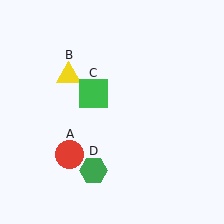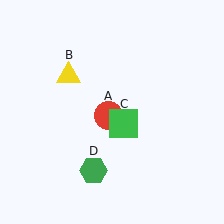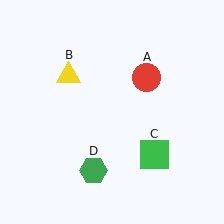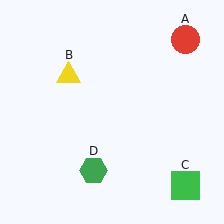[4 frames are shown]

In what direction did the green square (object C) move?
The green square (object C) moved down and to the right.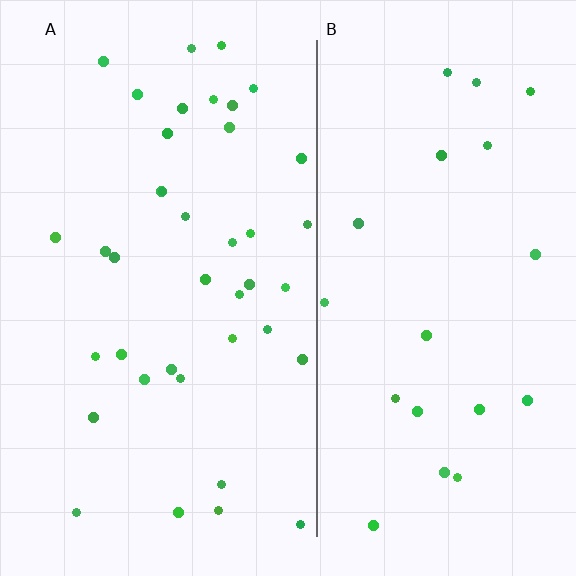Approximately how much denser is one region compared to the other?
Approximately 1.9× — region A over region B.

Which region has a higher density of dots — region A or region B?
A (the left).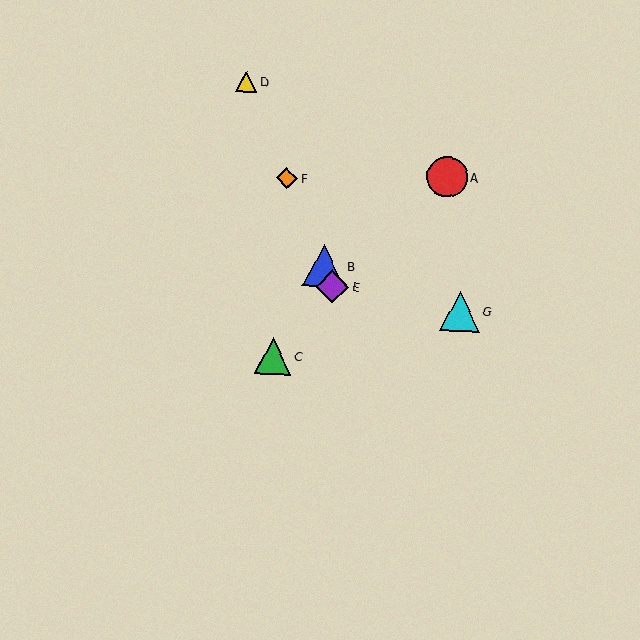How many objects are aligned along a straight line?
4 objects (B, D, E, F) are aligned along a straight line.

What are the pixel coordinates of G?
Object G is at (460, 311).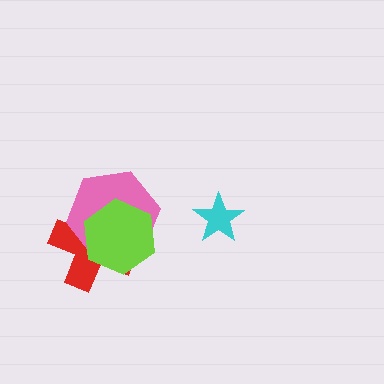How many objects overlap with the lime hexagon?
2 objects overlap with the lime hexagon.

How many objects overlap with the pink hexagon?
2 objects overlap with the pink hexagon.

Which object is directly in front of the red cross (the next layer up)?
The pink hexagon is directly in front of the red cross.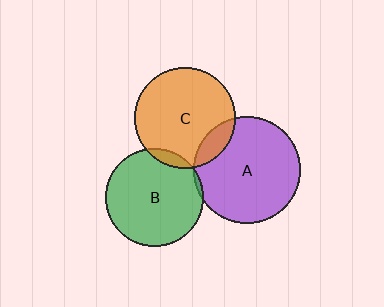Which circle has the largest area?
Circle A (purple).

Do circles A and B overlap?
Yes.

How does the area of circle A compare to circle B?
Approximately 1.2 times.